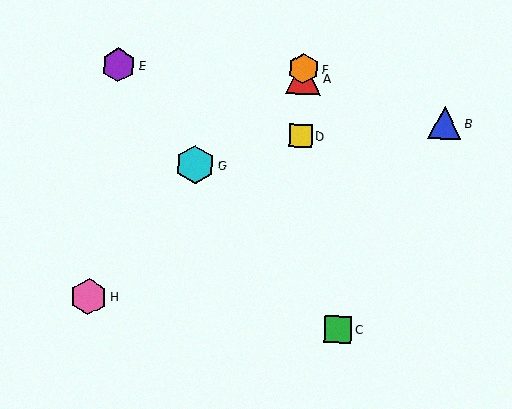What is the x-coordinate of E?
Object E is at x≈119.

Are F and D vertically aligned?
Yes, both are at x≈304.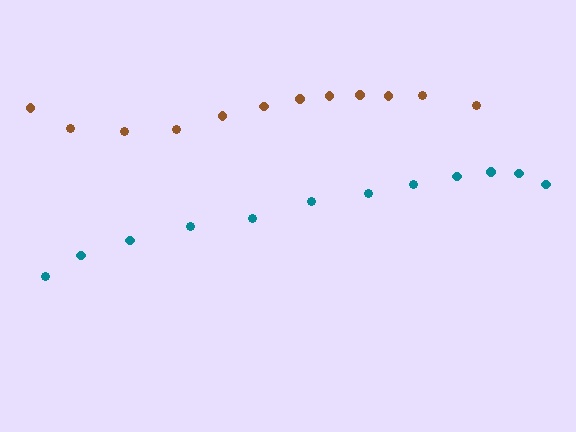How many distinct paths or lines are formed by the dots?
There are 2 distinct paths.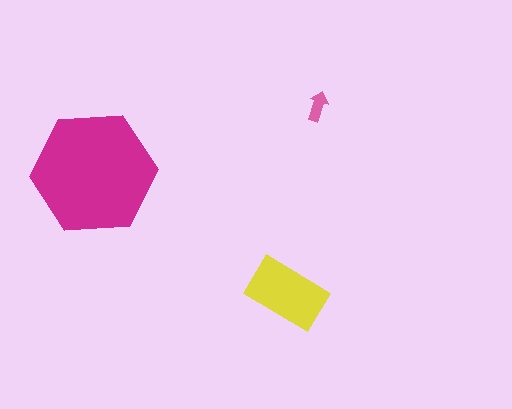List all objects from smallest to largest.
The pink arrow, the yellow rectangle, the magenta hexagon.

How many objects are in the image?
There are 3 objects in the image.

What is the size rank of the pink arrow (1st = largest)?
3rd.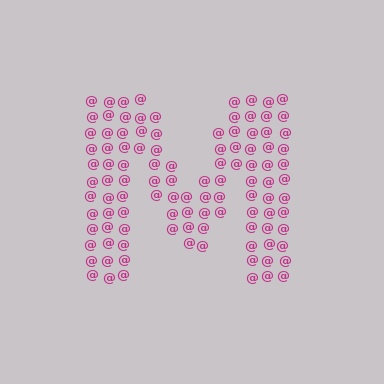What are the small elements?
The small elements are at signs.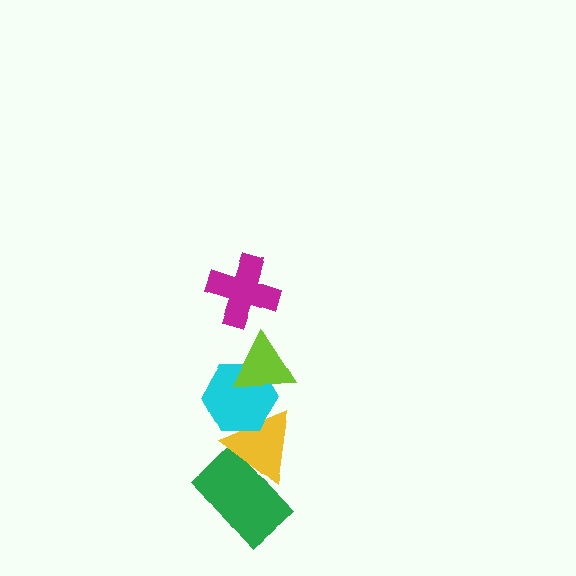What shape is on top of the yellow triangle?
The cyan hexagon is on top of the yellow triangle.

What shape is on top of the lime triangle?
The magenta cross is on top of the lime triangle.